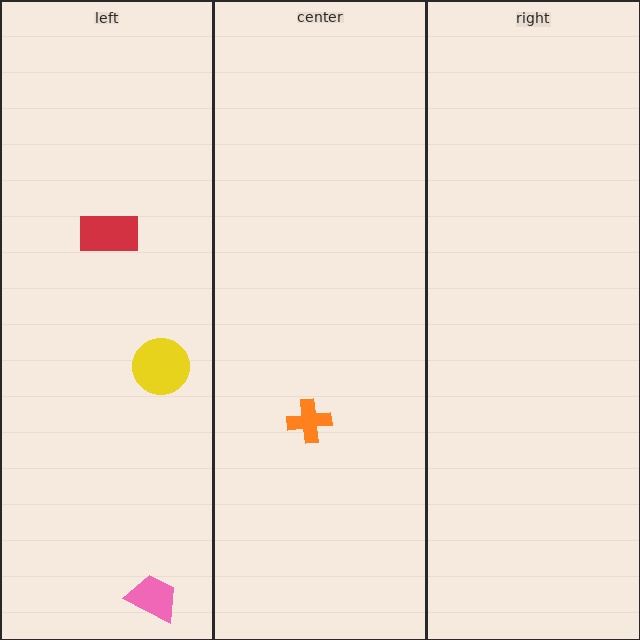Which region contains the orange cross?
The center region.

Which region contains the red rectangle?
The left region.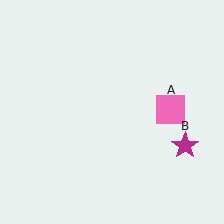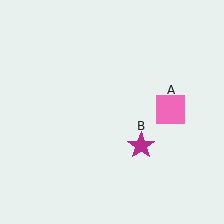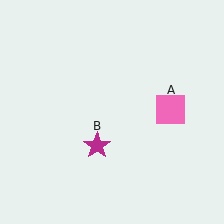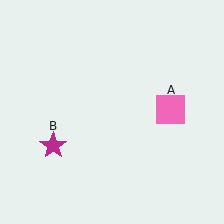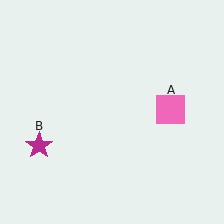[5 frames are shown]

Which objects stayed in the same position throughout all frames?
Pink square (object A) remained stationary.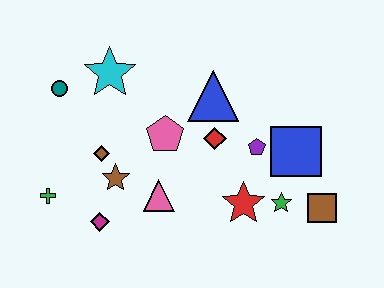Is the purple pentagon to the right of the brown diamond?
Yes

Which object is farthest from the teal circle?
The brown square is farthest from the teal circle.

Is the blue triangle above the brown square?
Yes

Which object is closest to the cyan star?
The teal circle is closest to the cyan star.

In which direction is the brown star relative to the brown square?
The brown star is to the left of the brown square.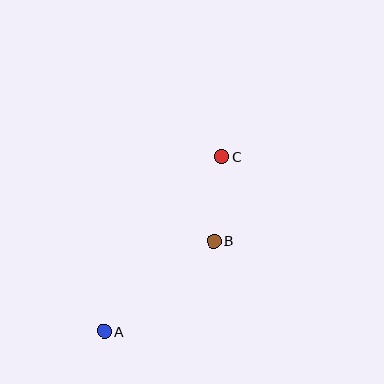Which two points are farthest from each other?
Points A and C are farthest from each other.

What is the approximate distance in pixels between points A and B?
The distance between A and B is approximately 142 pixels.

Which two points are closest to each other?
Points B and C are closest to each other.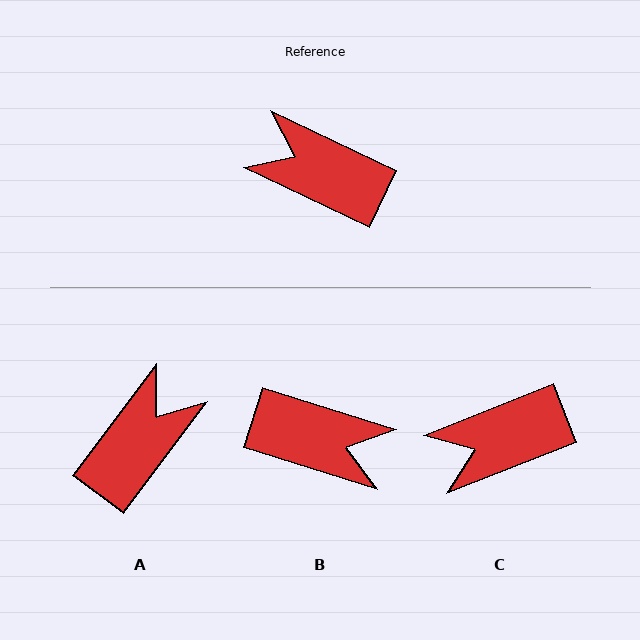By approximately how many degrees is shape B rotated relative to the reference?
Approximately 172 degrees clockwise.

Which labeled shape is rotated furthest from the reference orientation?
B, about 172 degrees away.